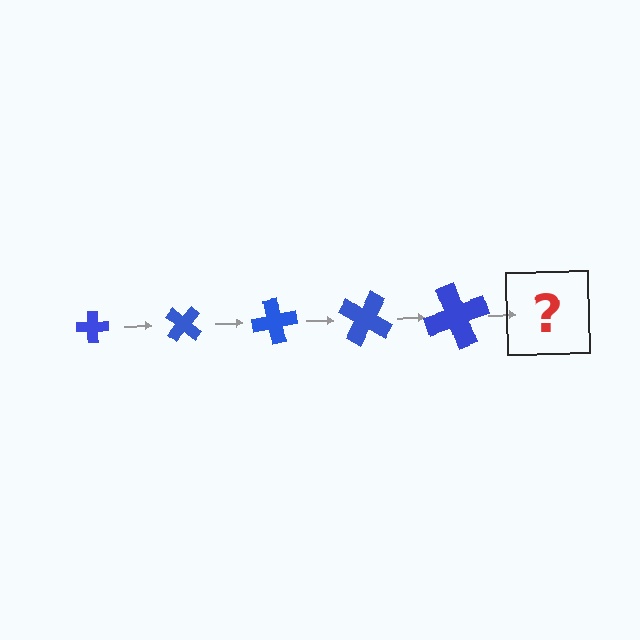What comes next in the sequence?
The next element should be a cross, larger than the previous one and rotated 200 degrees from the start.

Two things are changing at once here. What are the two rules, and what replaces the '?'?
The two rules are that the cross grows larger each step and it rotates 40 degrees each step. The '?' should be a cross, larger than the previous one and rotated 200 degrees from the start.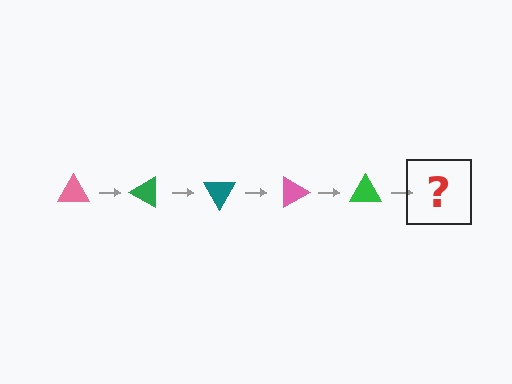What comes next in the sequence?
The next element should be a teal triangle, rotated 150 degrees from the start.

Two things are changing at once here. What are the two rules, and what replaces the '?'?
The two rules are that it rotates 30 degrees each step and the color cycles through pink, green, and teal. The '?' should be a teal triangle, rotated 150 degrees from the start.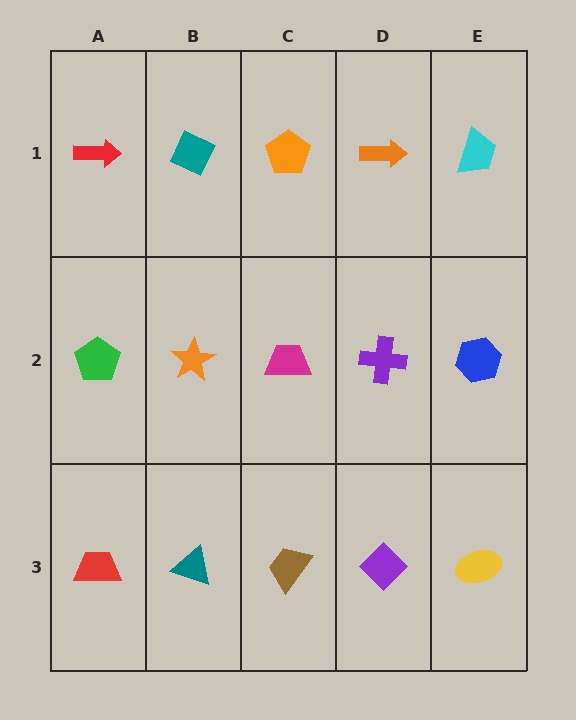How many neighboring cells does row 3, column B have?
3.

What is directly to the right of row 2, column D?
A blue hexagon.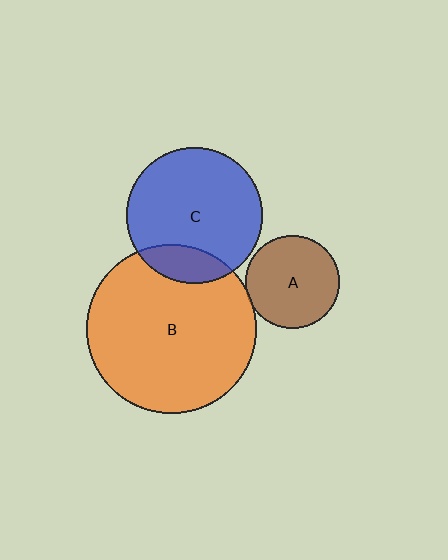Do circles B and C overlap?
Yes.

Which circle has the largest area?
Circle B (orange).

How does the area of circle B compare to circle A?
Approximately 3.3 times.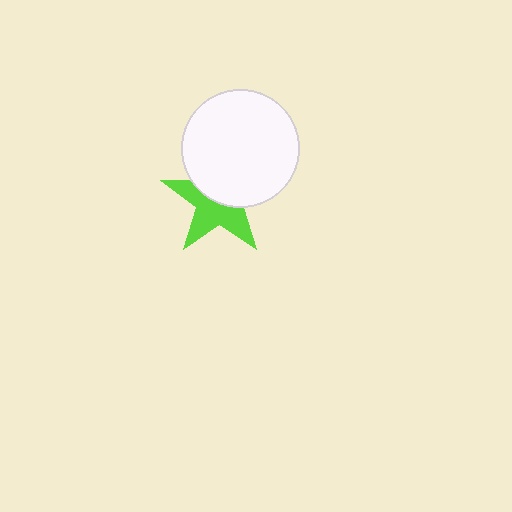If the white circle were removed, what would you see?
You would see the complete lime star.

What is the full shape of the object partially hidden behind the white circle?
The partially hidden object is a lime star.